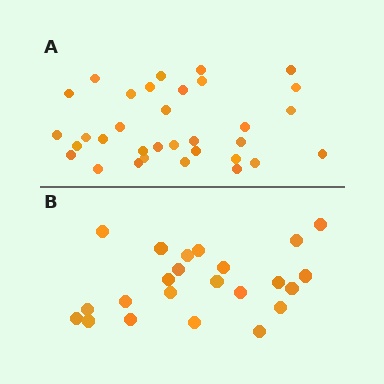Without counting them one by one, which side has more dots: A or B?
Region A (the top region) has more dots.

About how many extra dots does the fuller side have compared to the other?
Region A has roughly 10 or so more dots than region B.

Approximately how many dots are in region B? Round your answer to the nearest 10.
About 20 dots. (The exact count is 23, which rounds to 20.)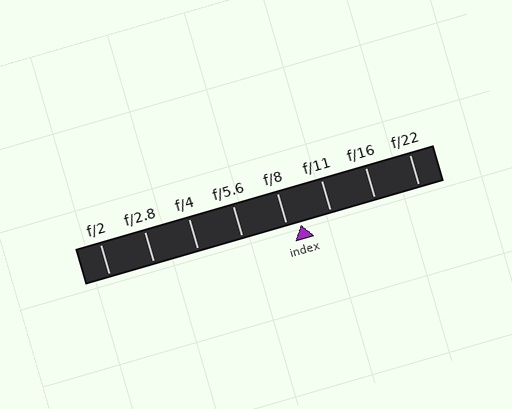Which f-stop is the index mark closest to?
The index mark is closest to f/8.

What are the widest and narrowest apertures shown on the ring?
The widest aperture shown is f/2 and the narrowest is f/22.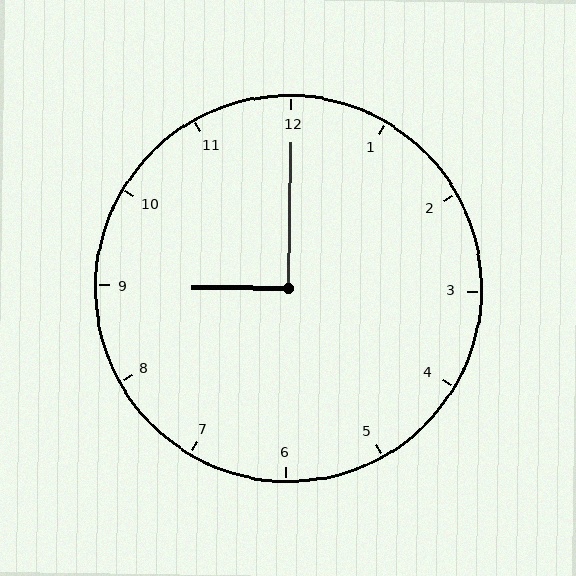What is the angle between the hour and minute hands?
Approximately 90 degrees.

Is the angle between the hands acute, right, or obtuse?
It is right.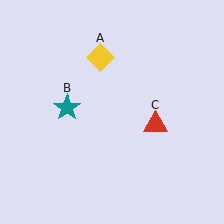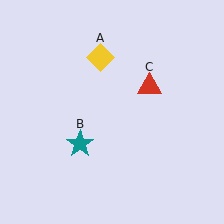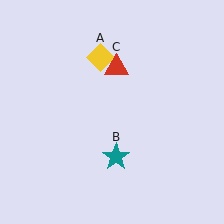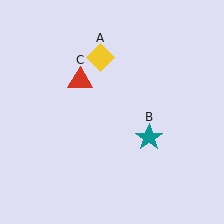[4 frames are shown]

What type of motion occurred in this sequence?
The teal star (object B), red triangle (object C) rotated counterclockwise around the center of the scene.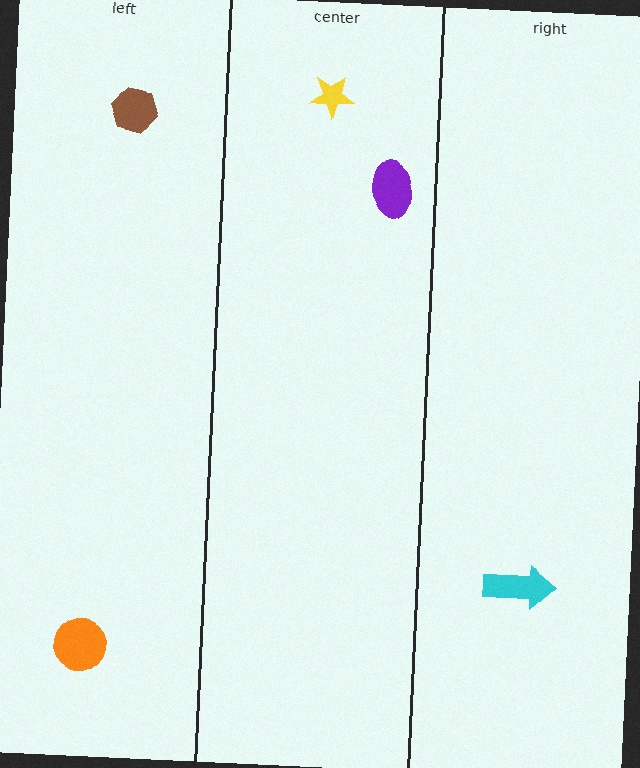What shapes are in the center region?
The purple ellipse, the yellow star.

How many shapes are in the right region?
1.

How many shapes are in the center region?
2.